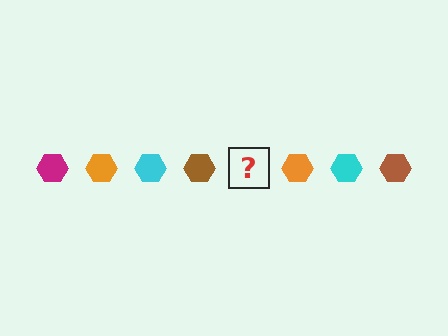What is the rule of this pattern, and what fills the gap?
The rule is that the pattern cycles through magenta, orange, cyan, brown hexagons. The gap should be filled with a magenta hexagon.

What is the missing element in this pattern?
The missing element is a magenta hexagon.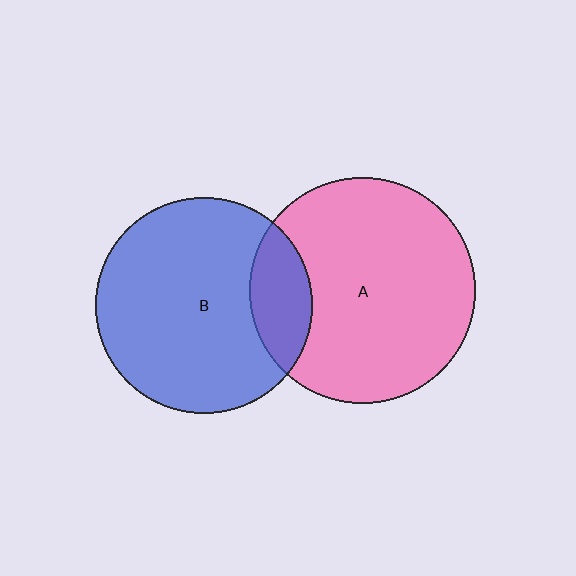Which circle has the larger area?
Circle A (pink).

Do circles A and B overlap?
Yes.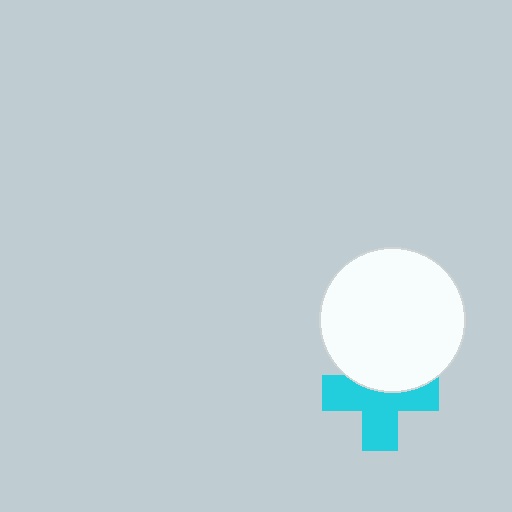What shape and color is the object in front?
The object in front is a white circle.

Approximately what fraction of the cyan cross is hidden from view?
Roughly 37% of the cyan cross is hidden behind the white circle.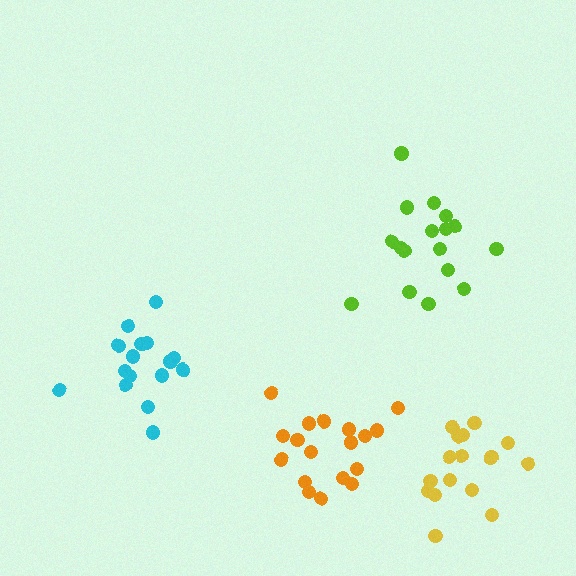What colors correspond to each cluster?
The clusters are colored: yellow, lime, orange, cyan.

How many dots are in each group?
Group 1: 16 dots, Group 2: 17 dots, Group 3: 18 dots, Group 4: 17 dots (68 total).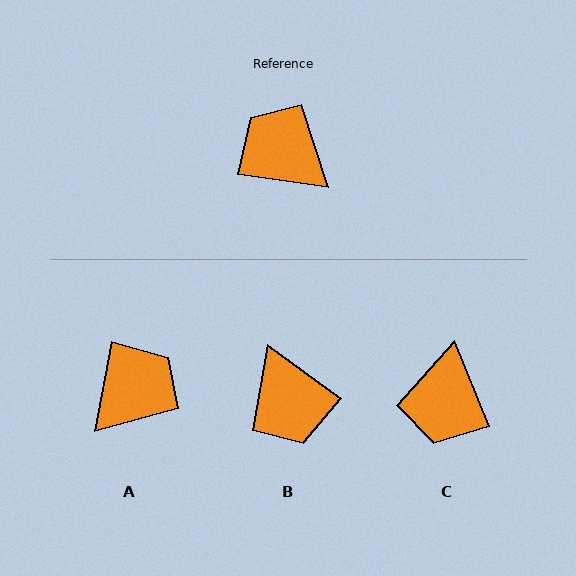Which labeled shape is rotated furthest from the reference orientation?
B, about 152 degrees away.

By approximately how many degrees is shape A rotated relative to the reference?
Approximately 92 degrees clockwise.